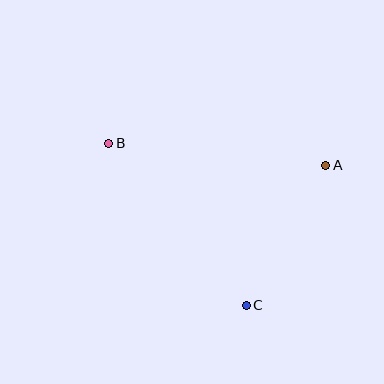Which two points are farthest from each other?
Points A and B are farthest from each other.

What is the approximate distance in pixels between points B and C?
The distance between B and C is approximately 212 pixels.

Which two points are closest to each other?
Points A and C are closest to each other.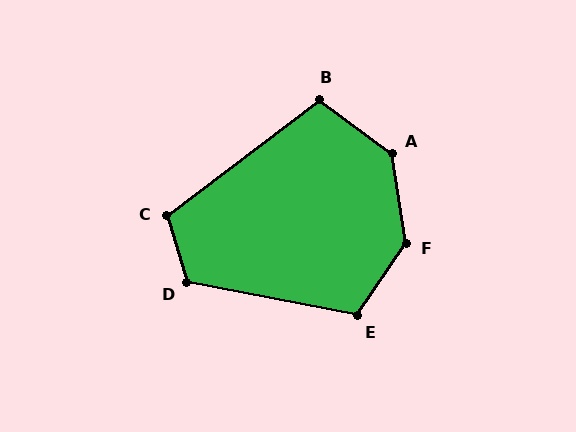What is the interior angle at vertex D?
Approximately 117 degrees (obtuse).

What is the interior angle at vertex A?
Approximately 136 degrees (obtuse).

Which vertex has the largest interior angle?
F, at approximately 137 degrees.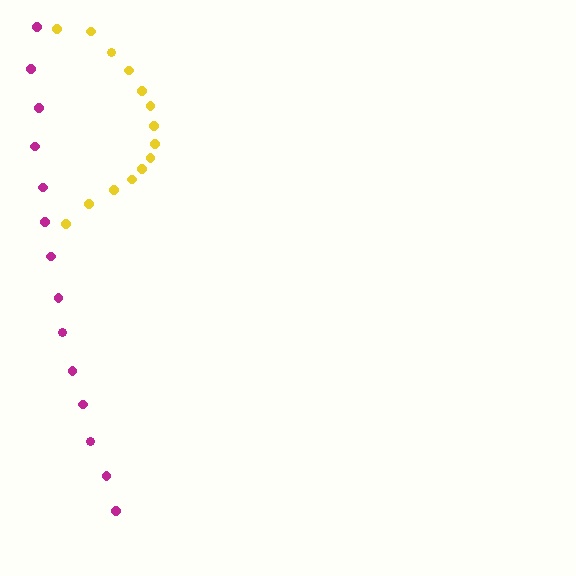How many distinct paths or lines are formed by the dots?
There are 2 distinct paths.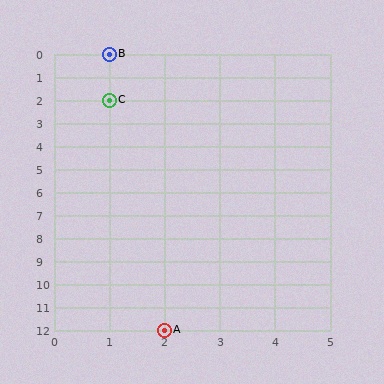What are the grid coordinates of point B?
Point B is at grid coordinates (1, 0).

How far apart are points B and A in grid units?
Points B and A are 1 column and 12 rows apart (about 12.0 grid units diagonally).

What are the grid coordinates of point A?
Point A is at grid coordinates (2, 12).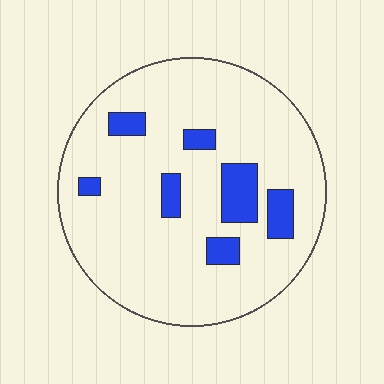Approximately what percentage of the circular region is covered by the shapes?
Approximately 15%.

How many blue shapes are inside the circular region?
7.